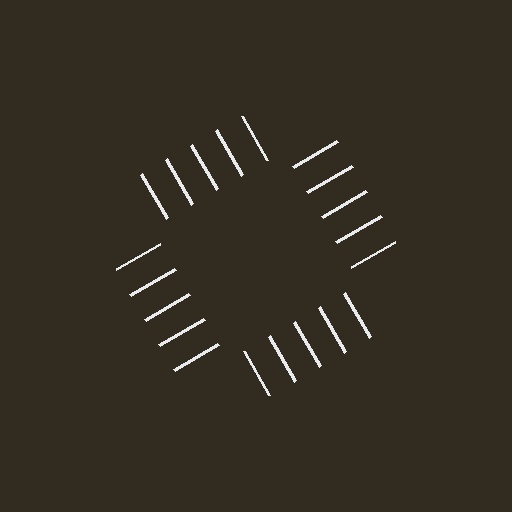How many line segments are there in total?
20 — 5 along each of the 4 edges.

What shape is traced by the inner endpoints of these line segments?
An illusory square — the line segments terminate on its edges but no continuous stroke is drawn.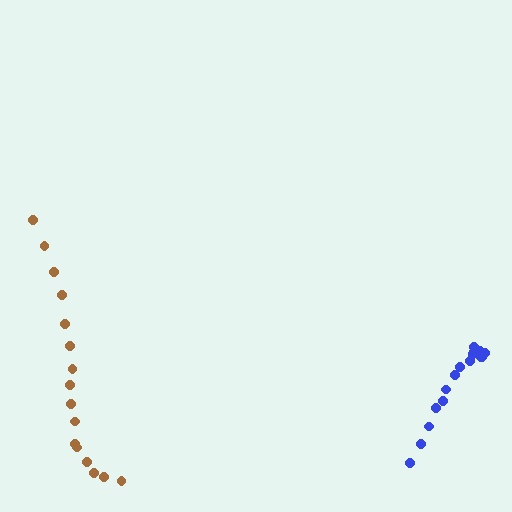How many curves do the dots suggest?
There are 2 distinct paths.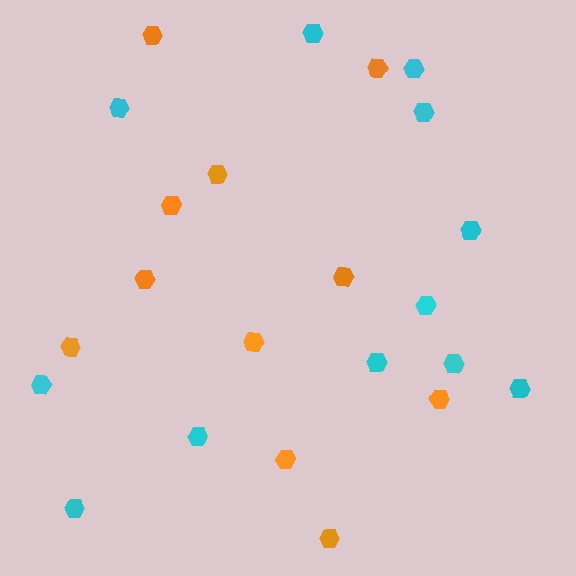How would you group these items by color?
There are 2 groups: one group of orange hexagons (11) and one group of cyan hexagons (12).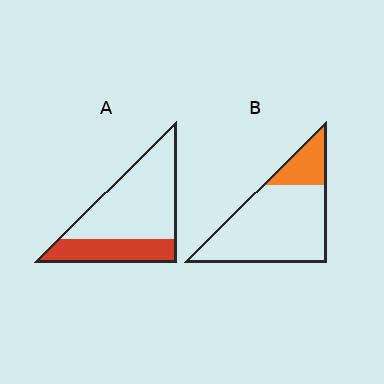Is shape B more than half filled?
No.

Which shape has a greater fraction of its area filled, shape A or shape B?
Shape A.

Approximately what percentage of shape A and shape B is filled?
A is approximately 30% and B is approximately 20%.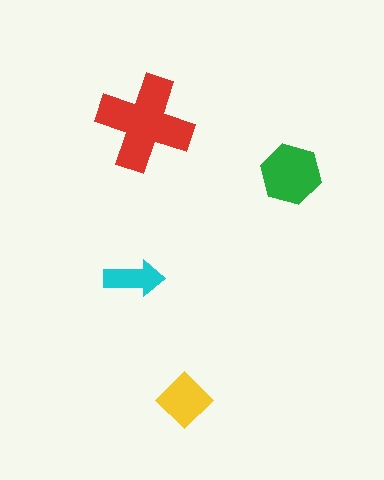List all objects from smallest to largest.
The cyan arrow, the yellow diamond, the green hexagon, the red cross.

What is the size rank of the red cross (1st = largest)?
1st.